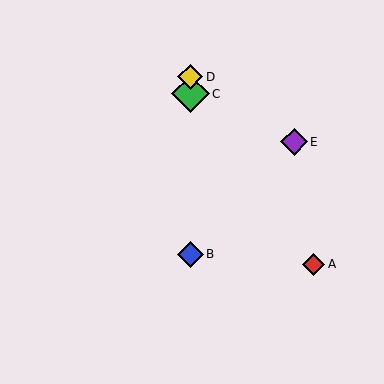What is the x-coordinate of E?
Object E is at x≈294.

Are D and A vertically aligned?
No, D is at x≈190 and A is at x≈314.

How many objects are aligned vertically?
3 objects (B, C, D) are aligned vertically.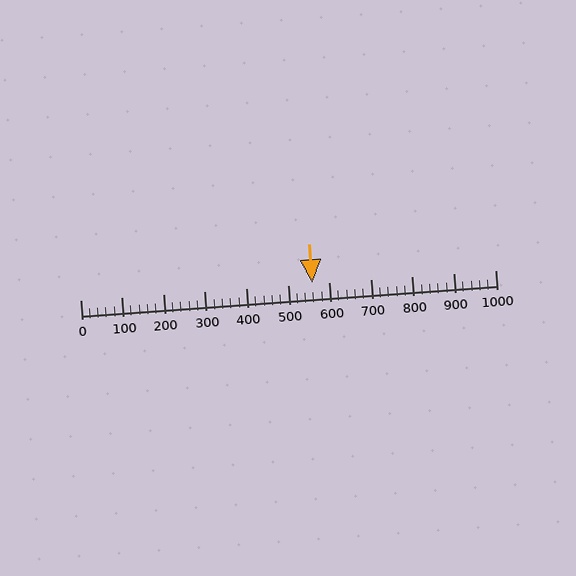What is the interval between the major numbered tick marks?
The major tick marks are spaced 100 units apart.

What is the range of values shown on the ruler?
The ruler shows values from 0 to 1000.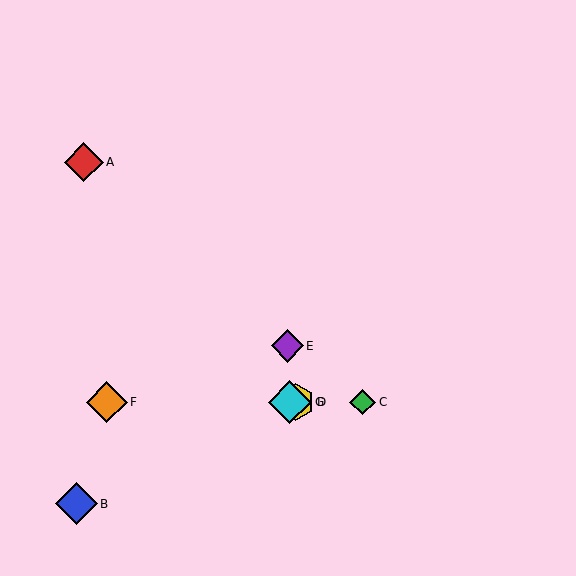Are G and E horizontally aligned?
No, G is at y≈402 and E is at y≈346.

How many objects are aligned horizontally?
4 objects (C, D, F, G) are aligned horizontally.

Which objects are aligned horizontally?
Objects C, D, F, G are aligned horizontally.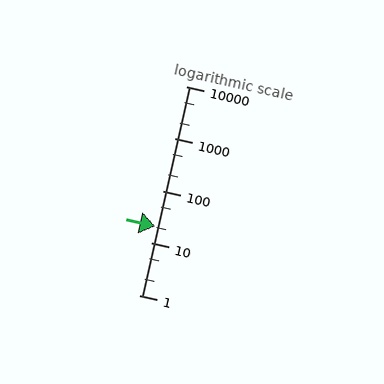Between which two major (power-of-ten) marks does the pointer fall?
The pointer is between 10 and 100.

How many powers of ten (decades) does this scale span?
The scale spans 4 decades, from 1 to 10000.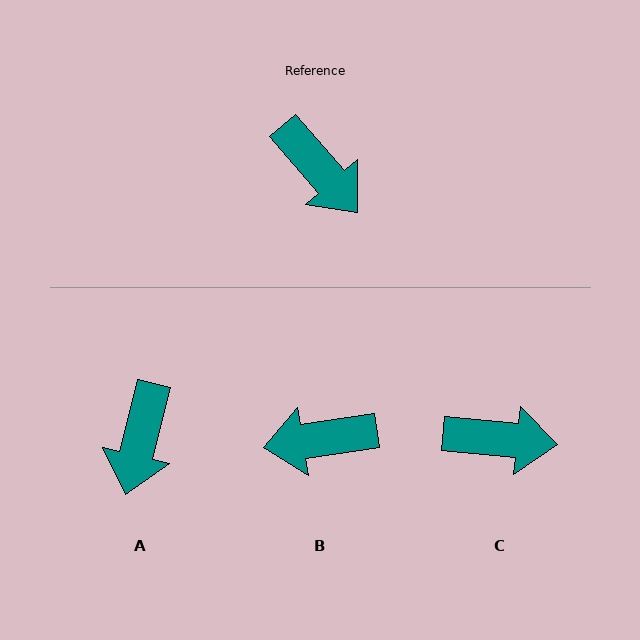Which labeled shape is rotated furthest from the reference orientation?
B, about 122 degrees away.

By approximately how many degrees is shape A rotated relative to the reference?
Approximately 55 degrees clockwise.